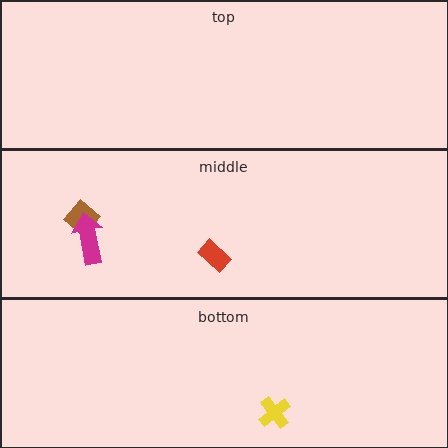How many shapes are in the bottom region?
1.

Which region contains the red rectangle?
The middle region.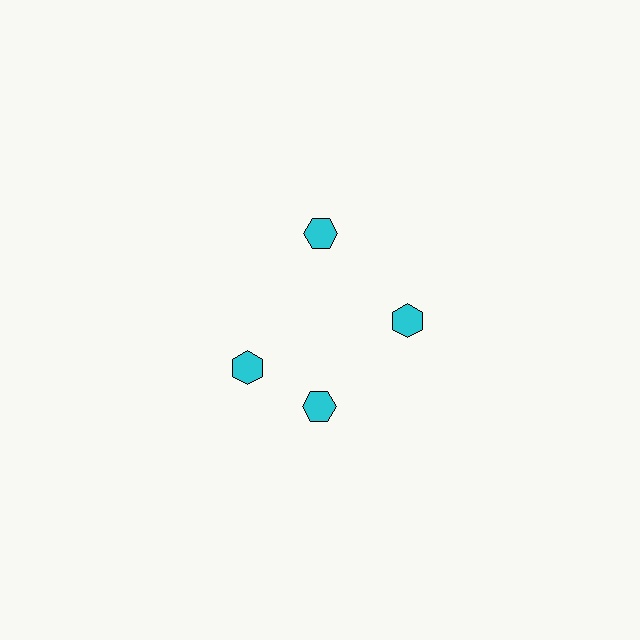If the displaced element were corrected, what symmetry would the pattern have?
It would have 4-fold rotational symmetry — the pattern would map onto itself every 90 degrees.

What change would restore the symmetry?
The symmetry would be restored by rotating it back into even spacing with its neighbors so that all 4 hexagons sit at equal angles and equal distance from the center.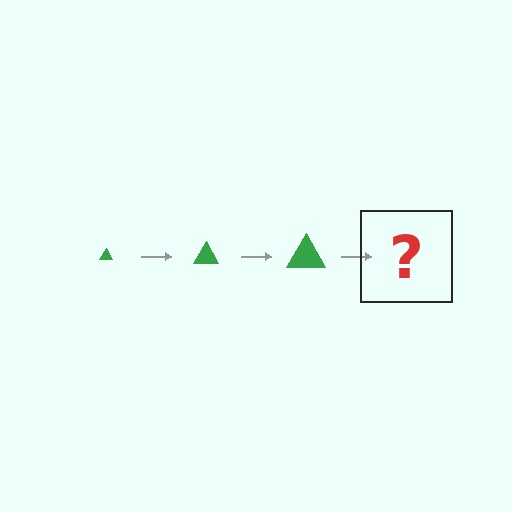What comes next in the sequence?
The next element should be a green triangle, larger than the previous one.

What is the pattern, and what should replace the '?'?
The pattern is that the triangle gets progressively larger each step. The '?' should be a green triangle, larger than the previous one.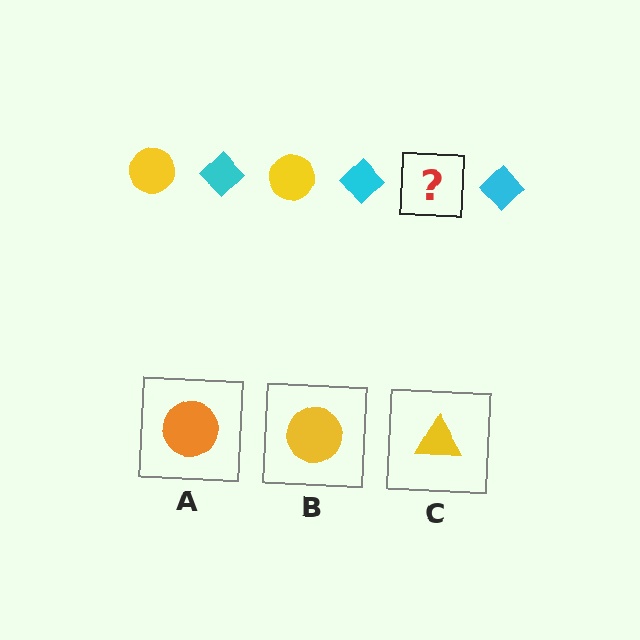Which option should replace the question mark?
Option B.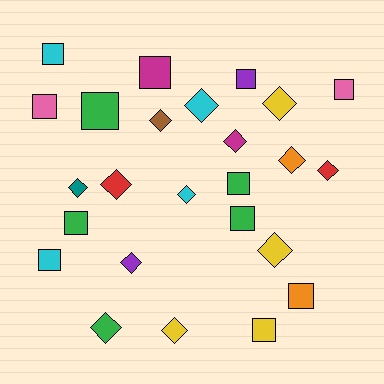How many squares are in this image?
There are 12 squares.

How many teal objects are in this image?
There is 1 teal object.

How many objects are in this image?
There are 25 objects.